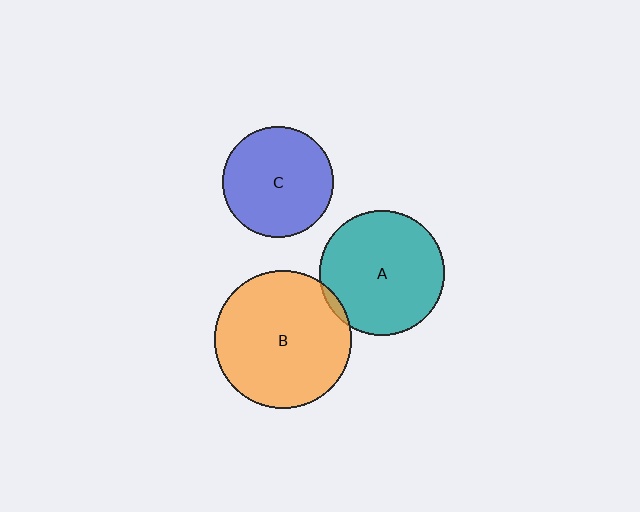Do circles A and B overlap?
Yes.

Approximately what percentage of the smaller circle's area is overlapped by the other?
Approximately 5%.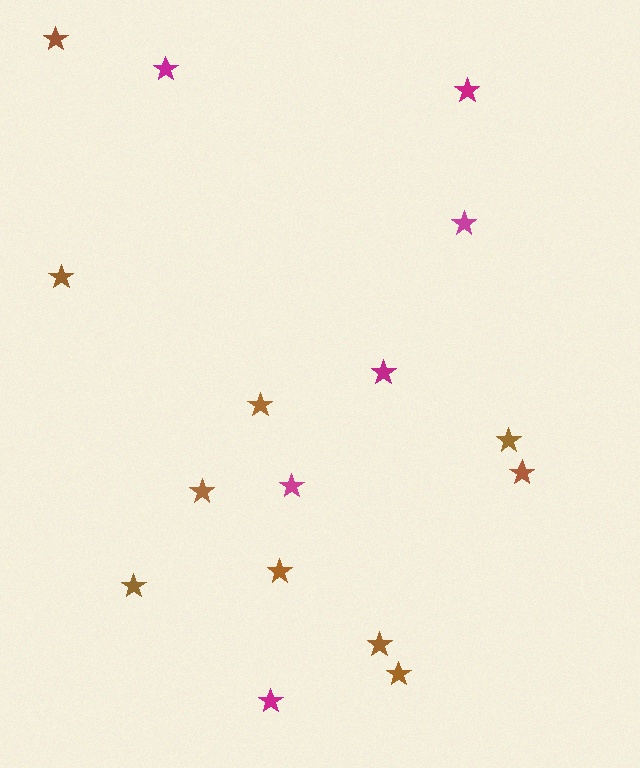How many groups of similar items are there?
There are 2 groups: one group of brown stars (10) and one group of magenta stars (6).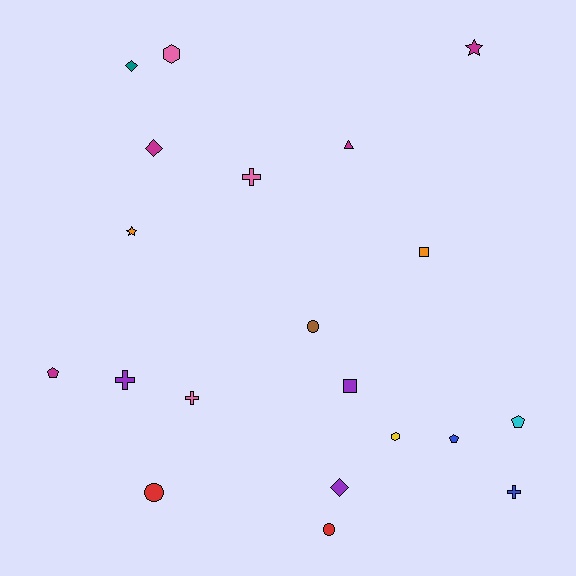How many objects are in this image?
There are 20 objects.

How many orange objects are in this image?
There are 2 orange objects.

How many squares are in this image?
There are 2 squares.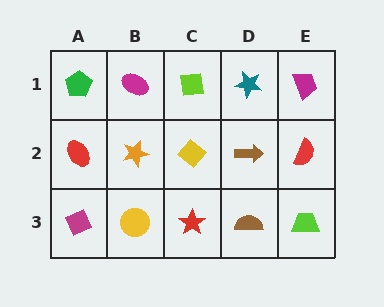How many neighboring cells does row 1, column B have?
3.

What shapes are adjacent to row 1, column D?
A brown arrow (row 2, column D), a lime square (row 1, column C), a magenta trapezoid (row 1, column E).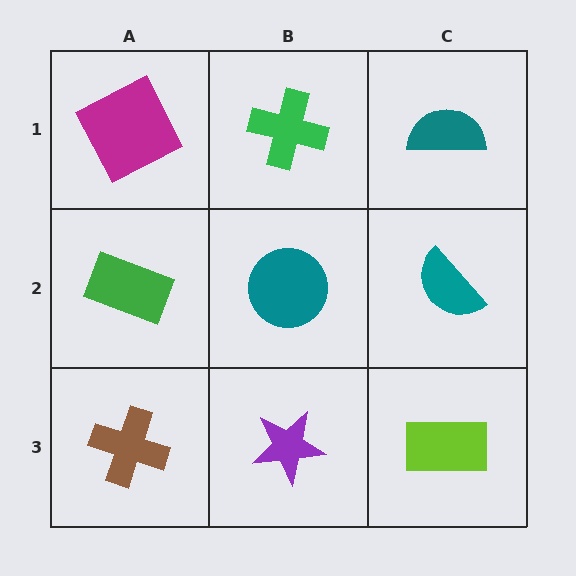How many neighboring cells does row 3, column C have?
2.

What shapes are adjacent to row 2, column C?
A teal semicircle (row 1, column C), a lime rectangle (row 3, column C), a teal circle (row 2, column B).